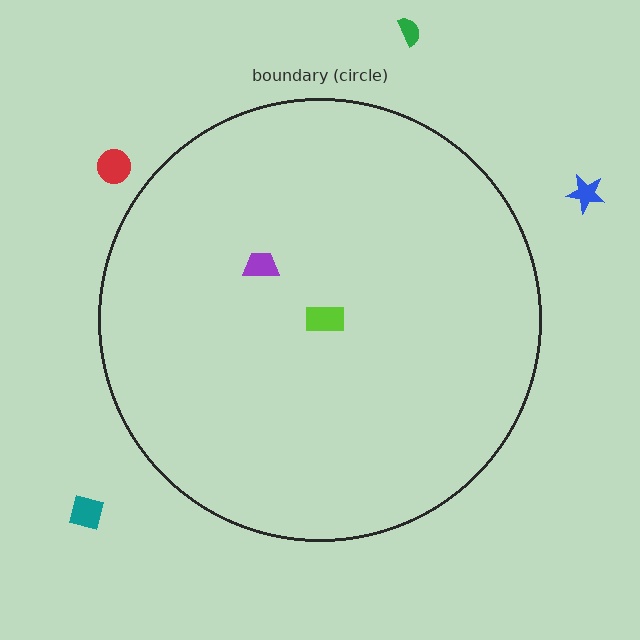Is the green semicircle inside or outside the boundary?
Outside.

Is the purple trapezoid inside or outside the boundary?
Inside.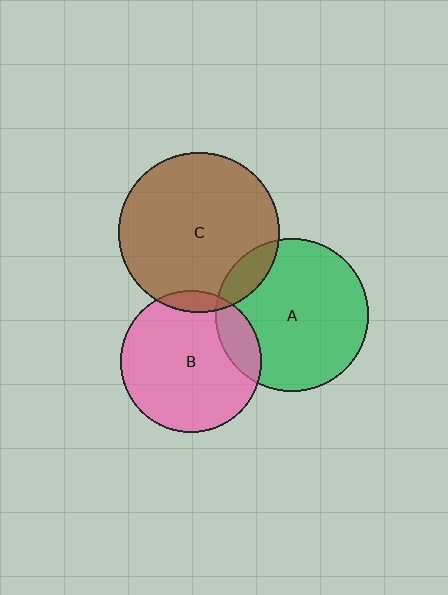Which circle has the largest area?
Circle C (brown).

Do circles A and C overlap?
Yes.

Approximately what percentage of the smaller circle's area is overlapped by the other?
Approximately 10%.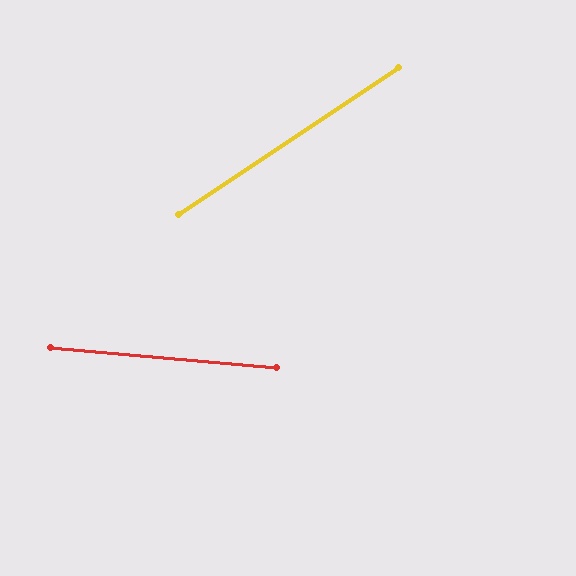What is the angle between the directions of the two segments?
Approximately 39 degrees.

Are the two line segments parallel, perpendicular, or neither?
Neither parallel nor perpendicular — they differ by about 39°.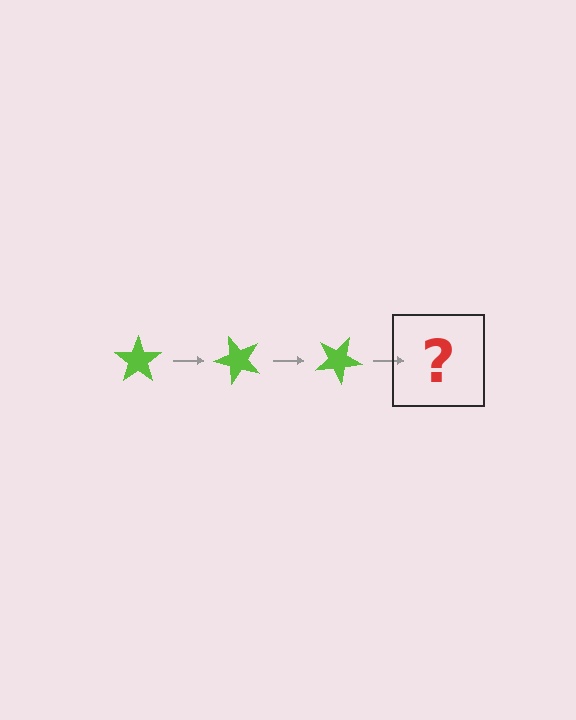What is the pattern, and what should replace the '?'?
The pattern is that the star rotates 50 degrees each step. The '?' should be a lime star rotated 150 degrees.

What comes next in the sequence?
The next element should be a lime star rotated 150 degrees.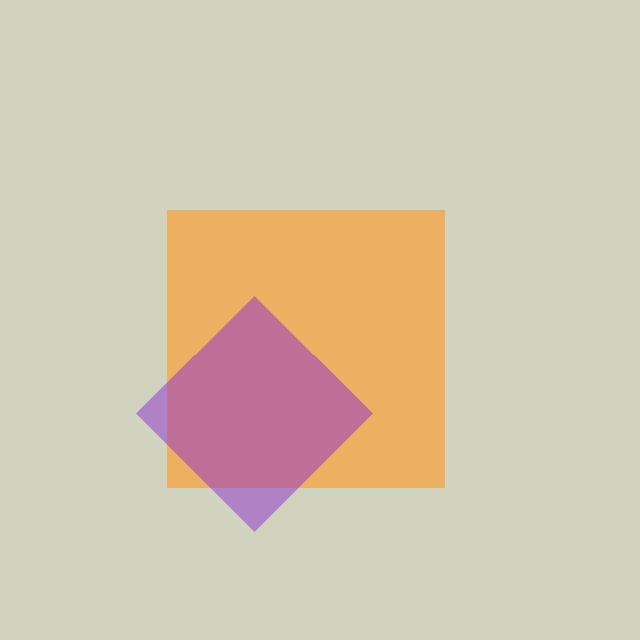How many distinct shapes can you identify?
There are 2 distinct shapes: an orange square, a purple diamond.